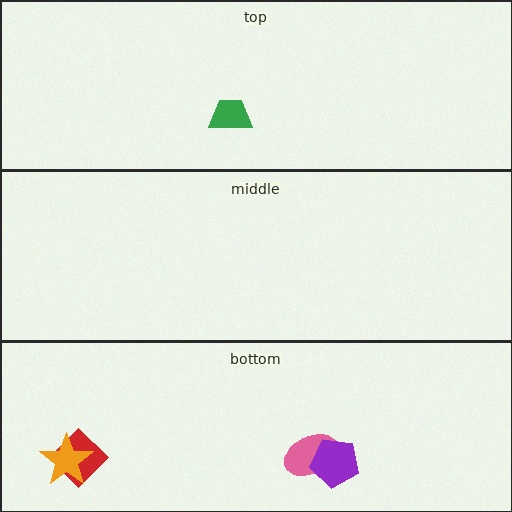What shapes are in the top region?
The green trapezoid.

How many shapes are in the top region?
1.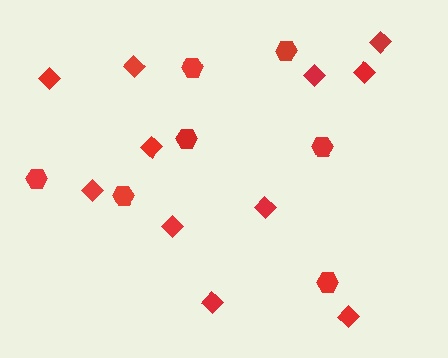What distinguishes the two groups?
There are 2 groups: one group of diamonds (11) and one group of hexagons (7).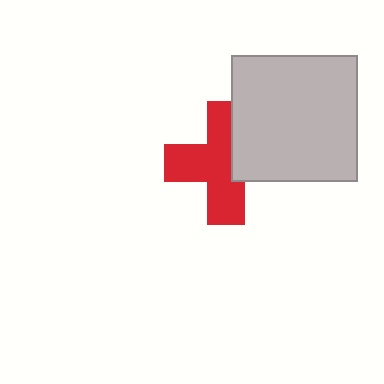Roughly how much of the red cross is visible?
Most of it is visible (roughly 66%).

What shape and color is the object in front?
The object in front is a light gray square.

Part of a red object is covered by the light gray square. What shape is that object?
It is a cross.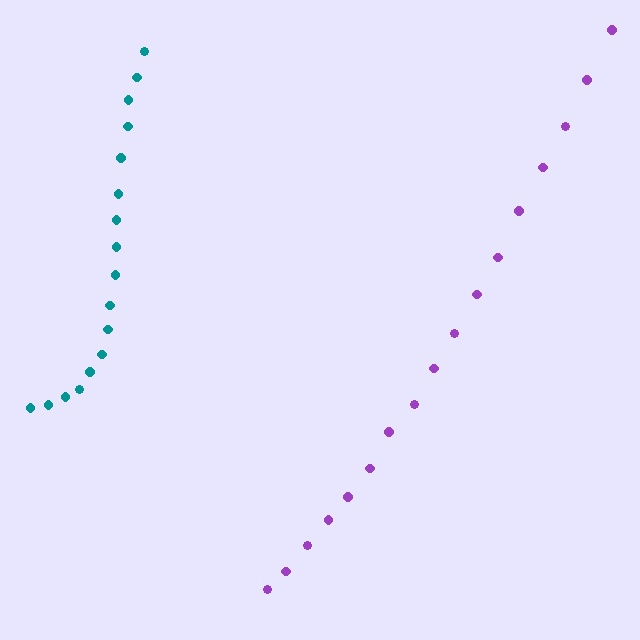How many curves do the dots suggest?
There are 2 distinct paths.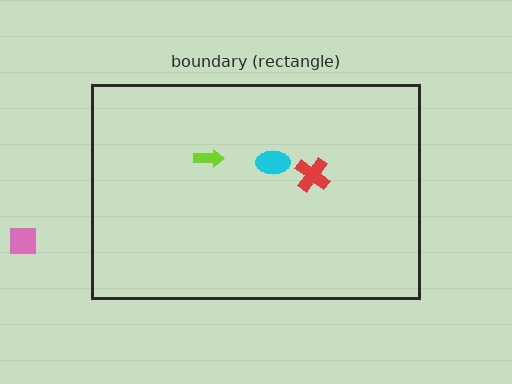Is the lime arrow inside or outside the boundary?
Inside.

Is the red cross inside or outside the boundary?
Inside.